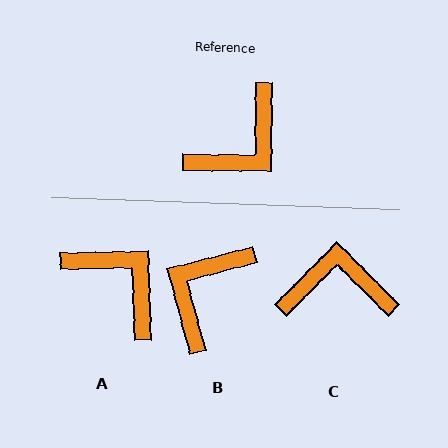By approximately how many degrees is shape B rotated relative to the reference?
Approximately 165 degrees clockwise.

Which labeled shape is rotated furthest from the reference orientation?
B, about 165 degrees away.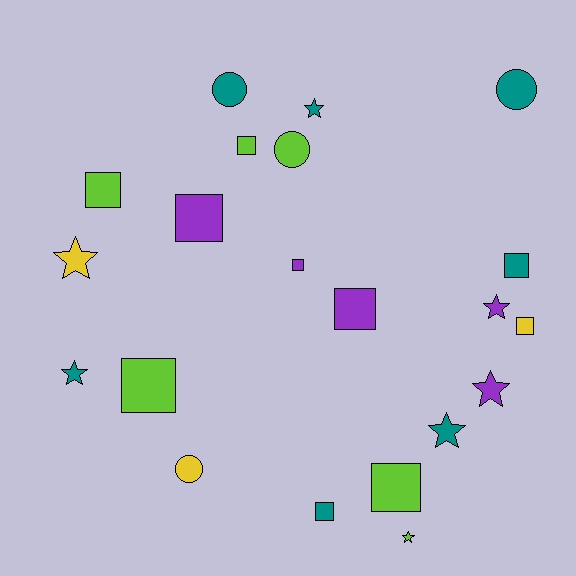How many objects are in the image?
There are 21 objects.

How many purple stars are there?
There are 2 purple stars.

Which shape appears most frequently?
Square, with 10 objects.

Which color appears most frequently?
Teal, with 7 objects.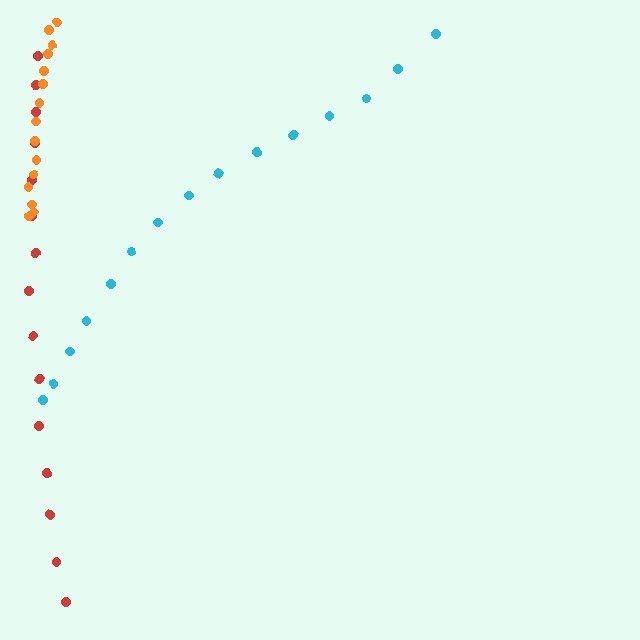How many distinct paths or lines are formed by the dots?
There are 3 distinct paths.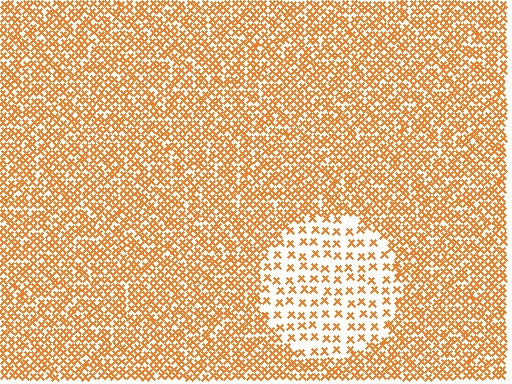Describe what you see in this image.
The image contains small orange elements arranged at two different densities. A circle-shaped region is visible where the elements are less densely packed than the surrounding area.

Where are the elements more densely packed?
The elements are more densely packed outside the circle boundary.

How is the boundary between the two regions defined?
The boundary is defined by a change in element density (approximately 2.5x ratio). All elements are the same color, size, and shape.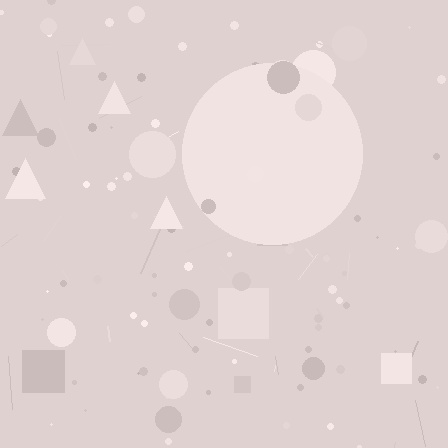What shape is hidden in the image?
A circle is hidden in the image.